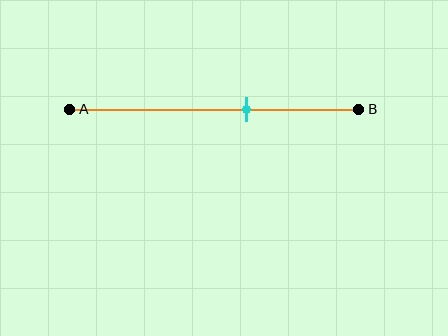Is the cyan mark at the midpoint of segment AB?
No, the mark is at about 60% from A, not at the 50% midpoint.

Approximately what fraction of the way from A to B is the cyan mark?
The cyan mark is approximately 60% of the way from A to B.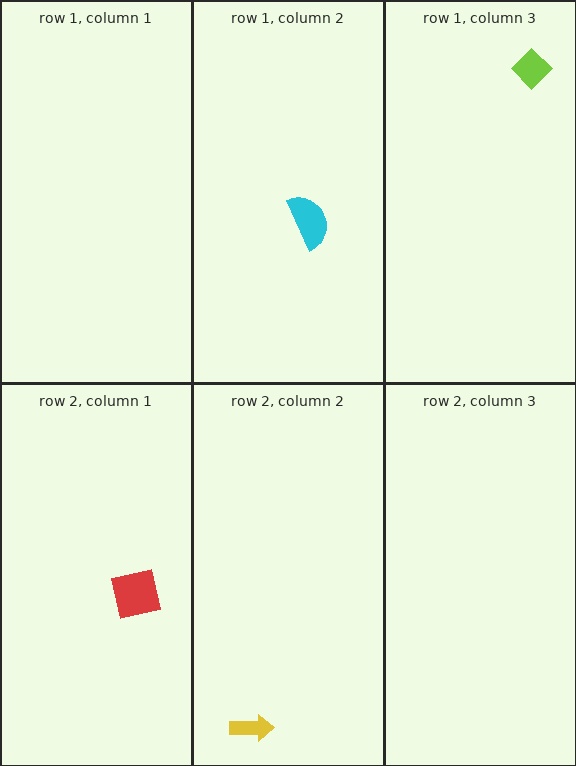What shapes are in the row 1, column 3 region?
The lime diamond.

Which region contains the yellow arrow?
The row 2, column 2 region.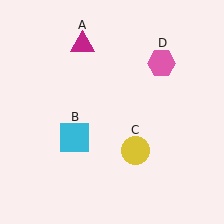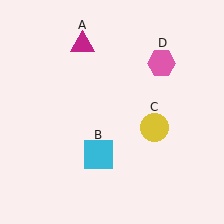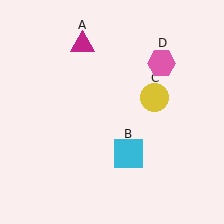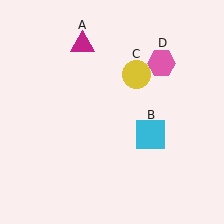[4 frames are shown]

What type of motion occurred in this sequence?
The cyan square (object B), yellow circle (object C) rotated counterclockwise around the center of the scene.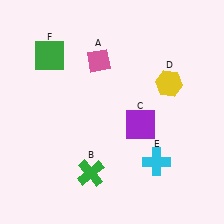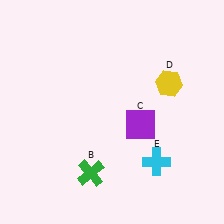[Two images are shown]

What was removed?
The pink diamond (A), the green square (F) were removed in Image 2.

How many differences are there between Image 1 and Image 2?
There are 2 differences between the two images.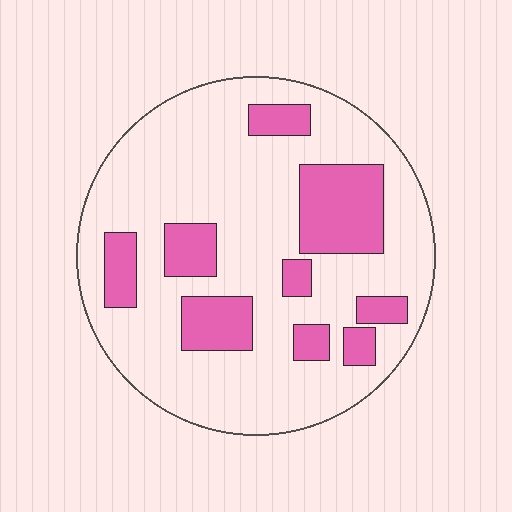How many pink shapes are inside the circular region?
9.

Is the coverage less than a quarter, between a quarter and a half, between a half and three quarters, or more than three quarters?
Less than a quarter.